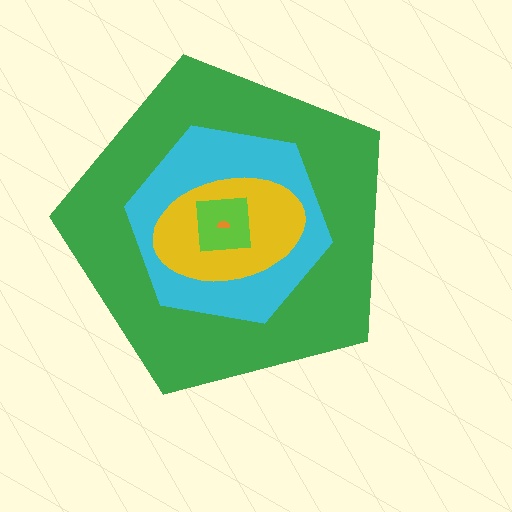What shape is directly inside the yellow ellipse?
The lime square.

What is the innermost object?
The orange semicircle.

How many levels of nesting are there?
5.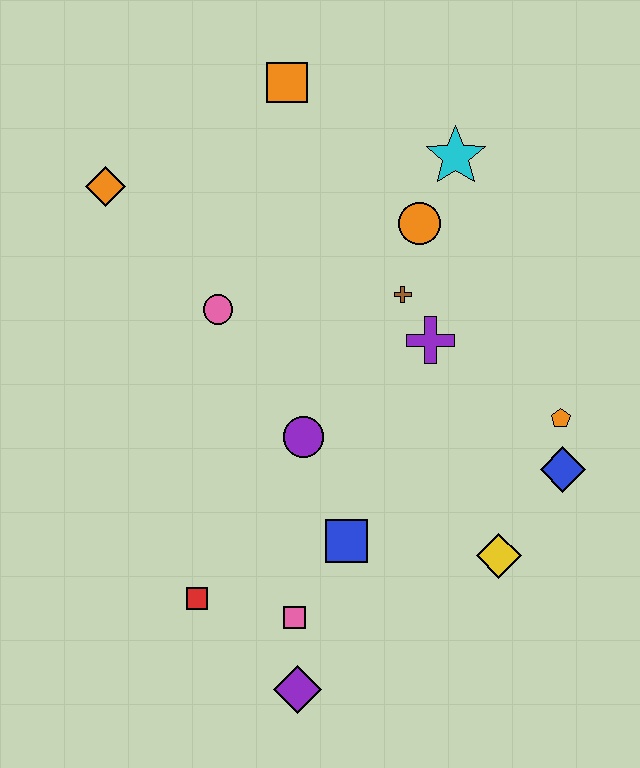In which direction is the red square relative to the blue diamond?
The red square is to the left of the blue diamond.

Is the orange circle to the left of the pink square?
No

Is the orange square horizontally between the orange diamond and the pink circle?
No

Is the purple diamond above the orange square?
No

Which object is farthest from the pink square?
The orange square is farthest from the pink square.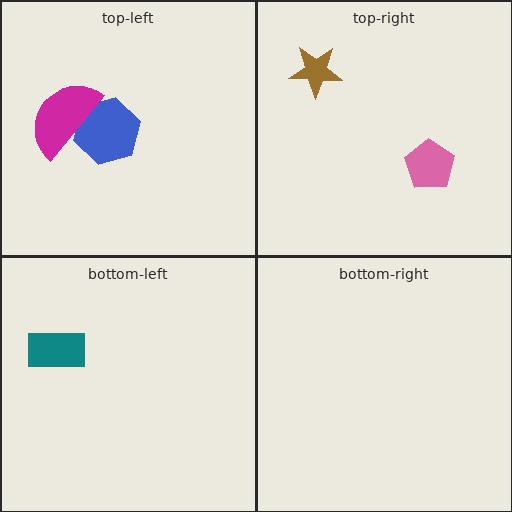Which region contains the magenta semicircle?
The top-left region.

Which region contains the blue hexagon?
The top-left region.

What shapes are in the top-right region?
The brown star, the pink pentagon.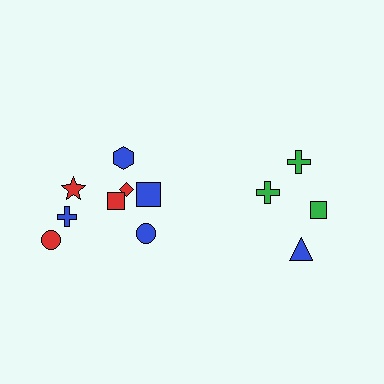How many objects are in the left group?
There are 8 objects.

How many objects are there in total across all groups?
There are 12 objects.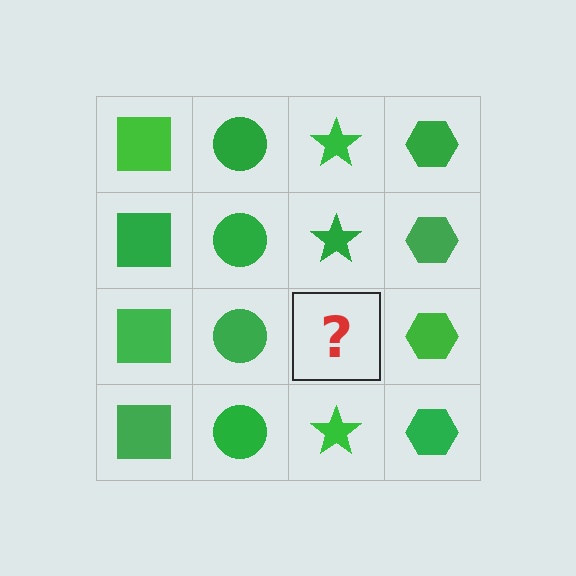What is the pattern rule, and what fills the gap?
The rule is that each column has a consistent shape. The gap should be filled with a green star.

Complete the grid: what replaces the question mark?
The question mark should be replaced with a green star.